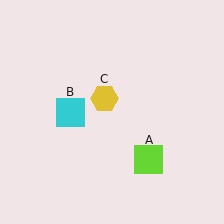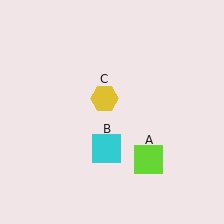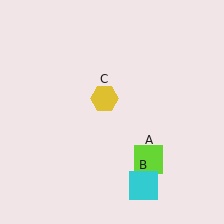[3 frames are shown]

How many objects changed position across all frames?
1 object changed position: cyan square (object B).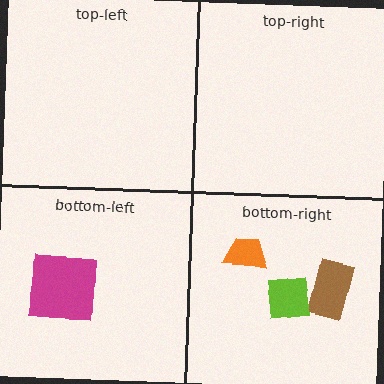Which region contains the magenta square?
The bottom-left region.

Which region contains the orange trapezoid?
The bottom-right region.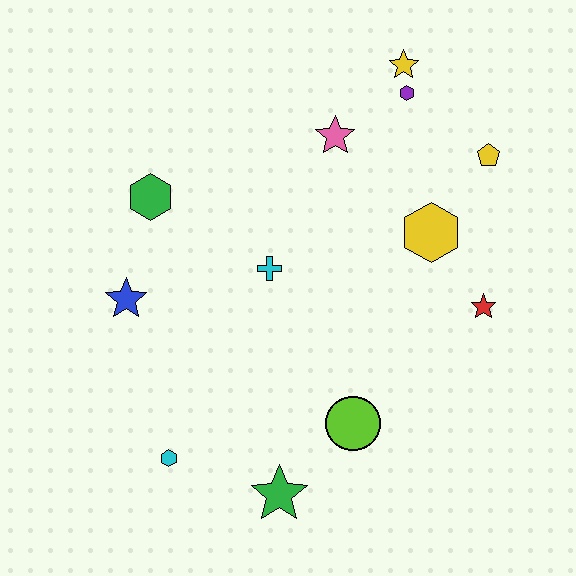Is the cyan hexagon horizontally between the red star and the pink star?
No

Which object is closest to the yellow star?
The purple hexagon is closest to the yellow star.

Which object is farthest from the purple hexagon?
The cyan hexagon is farthest from the purple hexagon.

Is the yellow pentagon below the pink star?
Yes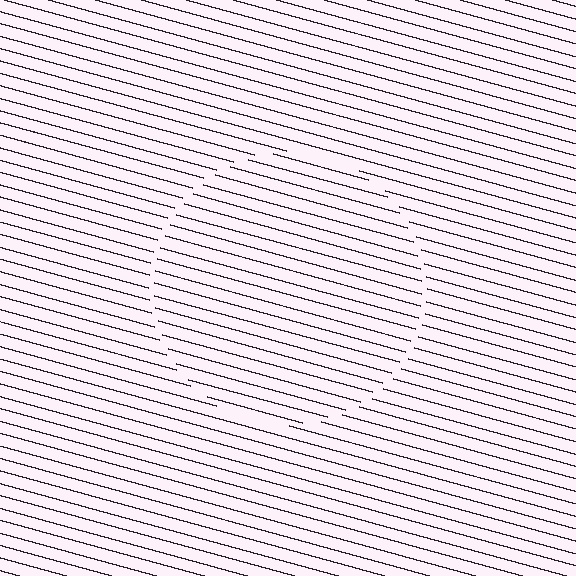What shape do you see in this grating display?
An illusory circle. The interior of the shape contains the same grating, shifted by half a period — the contour is defined by the phase discontinuity where line-ends from the inner and outer gratings abut.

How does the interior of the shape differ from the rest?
The interior of the shape contains the same grating, shifted by half a period — the contour is defined by the phase discontinuity where line-ends from the inner and outer gratings abut.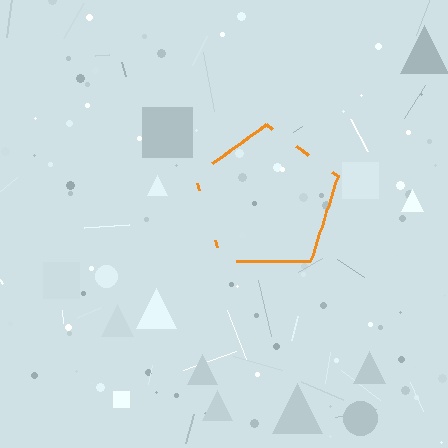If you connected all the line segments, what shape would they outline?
They would outline a pentagon.